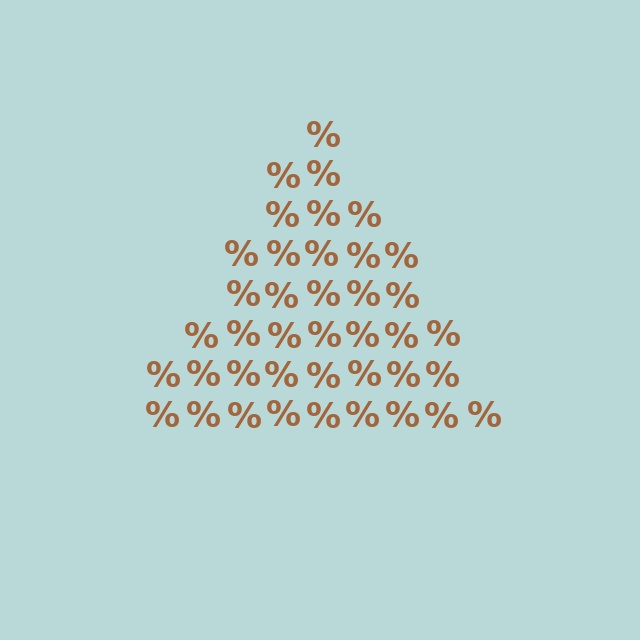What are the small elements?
The small elements are percent signs.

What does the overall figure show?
The overall figure shows a triangle.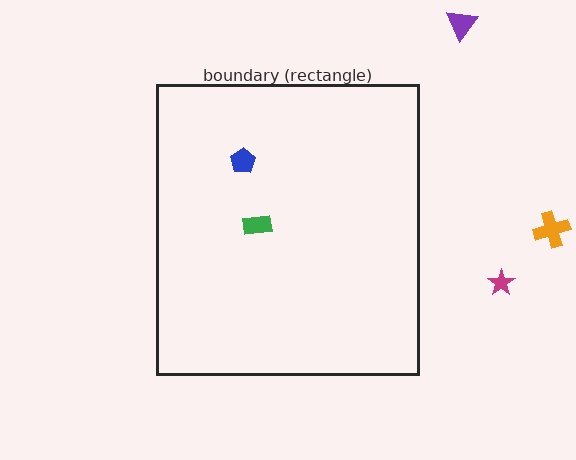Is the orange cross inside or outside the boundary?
Outside.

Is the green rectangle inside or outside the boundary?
Inside.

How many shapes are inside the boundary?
2 inside, 3 outside.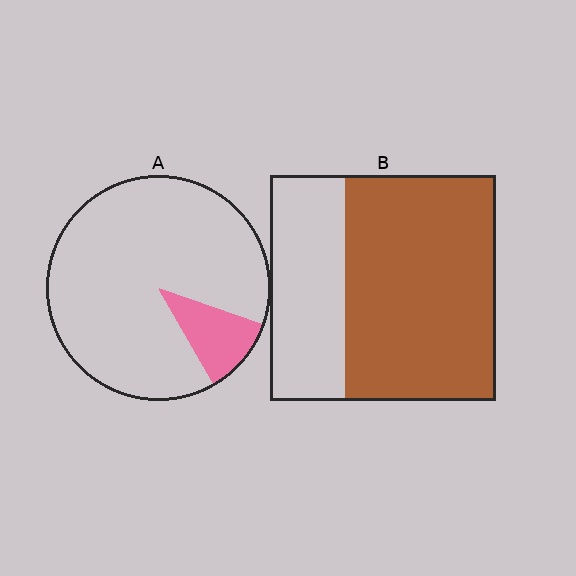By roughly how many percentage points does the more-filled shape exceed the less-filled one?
By roughly 55 percentage points (B over A).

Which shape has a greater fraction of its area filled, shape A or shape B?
Shape B.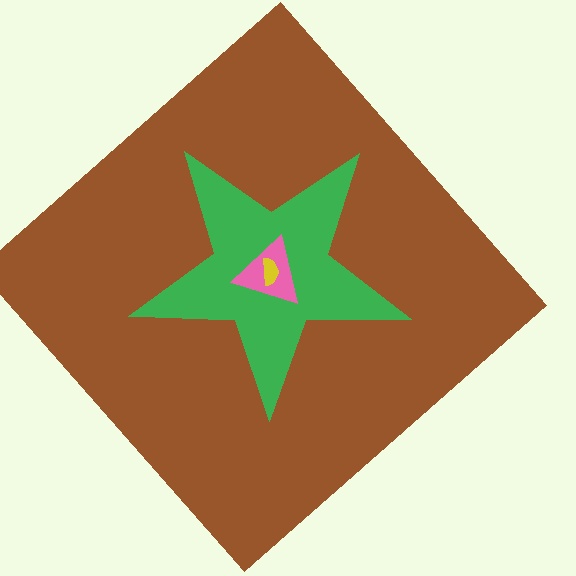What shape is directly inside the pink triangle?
The yellow semicircle.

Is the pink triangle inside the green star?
Yes.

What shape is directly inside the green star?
The pink triangle.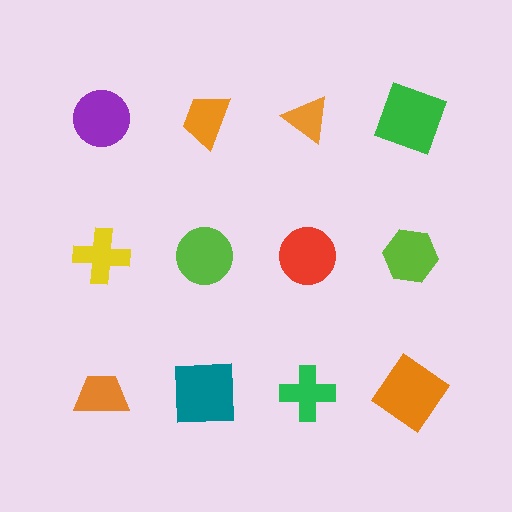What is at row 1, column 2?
An orange trapezoid.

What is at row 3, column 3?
A green cross.